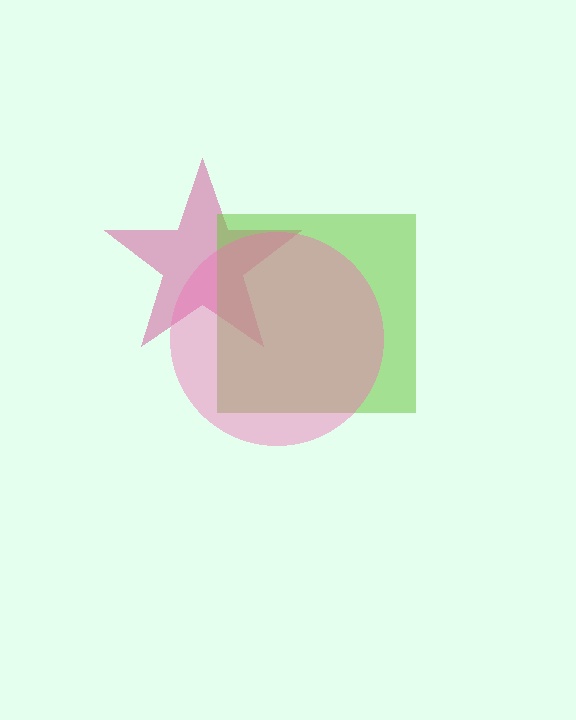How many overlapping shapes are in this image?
There are 3 overlapping shapes in the image.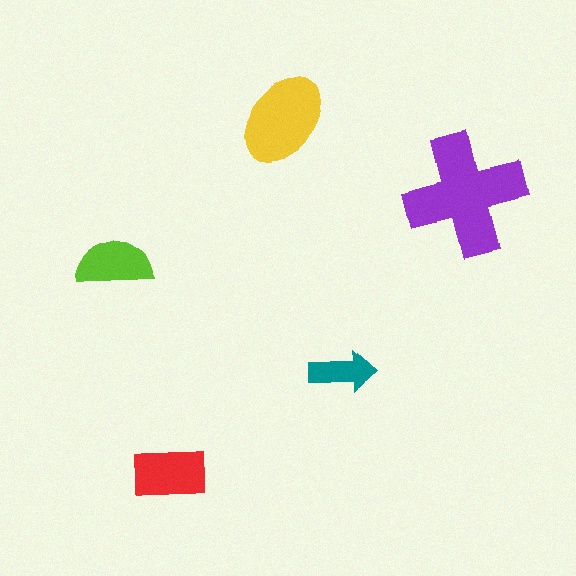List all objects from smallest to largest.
The teal arrow, the lime semicircle, the red rectangle, the yellow ellipse, the purple cross.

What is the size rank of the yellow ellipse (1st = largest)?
2nd.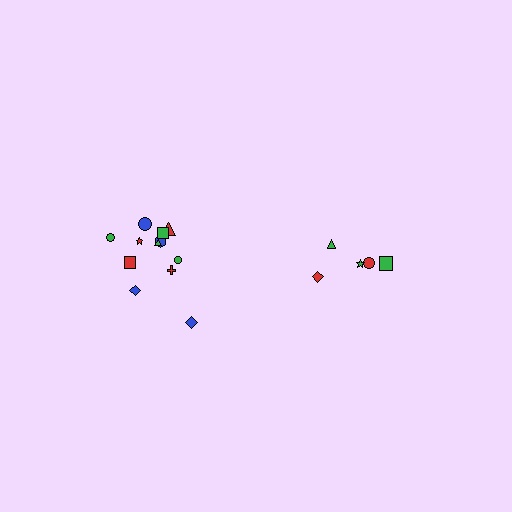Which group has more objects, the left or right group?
The left group.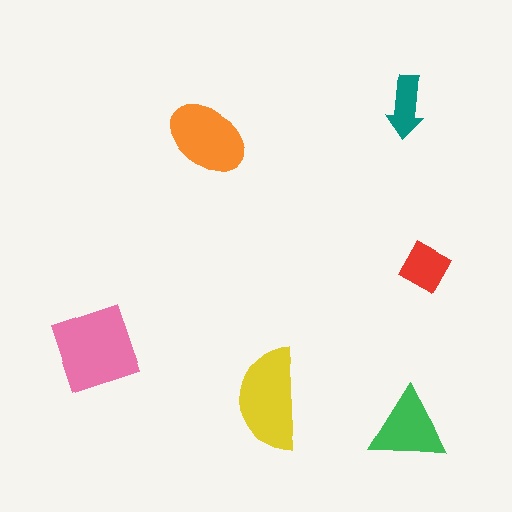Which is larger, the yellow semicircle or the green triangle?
The yellow semicircle.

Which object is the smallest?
The teal arrow.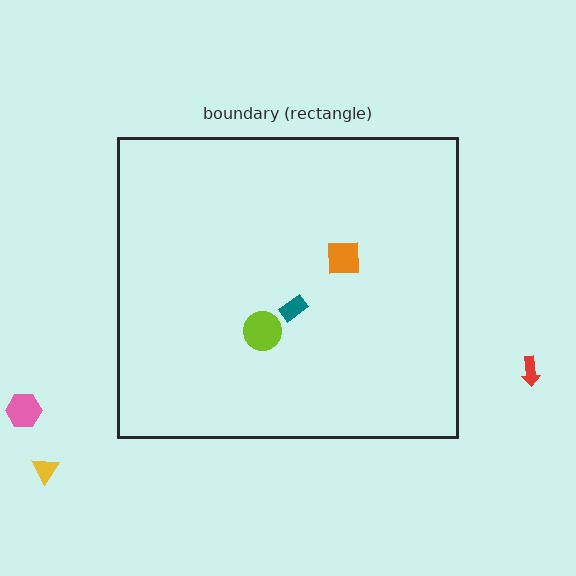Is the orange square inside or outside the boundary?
Inside.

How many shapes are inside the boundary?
3 inside, 3 outside.